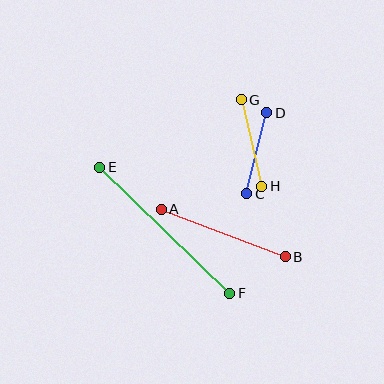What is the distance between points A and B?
The distance is approximately 133 pixels.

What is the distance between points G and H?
The distance is approximately 89 pixels.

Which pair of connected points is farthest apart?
Points E and F are farthest apart.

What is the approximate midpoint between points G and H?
The midpoint is at approximately (251, 143) pixels.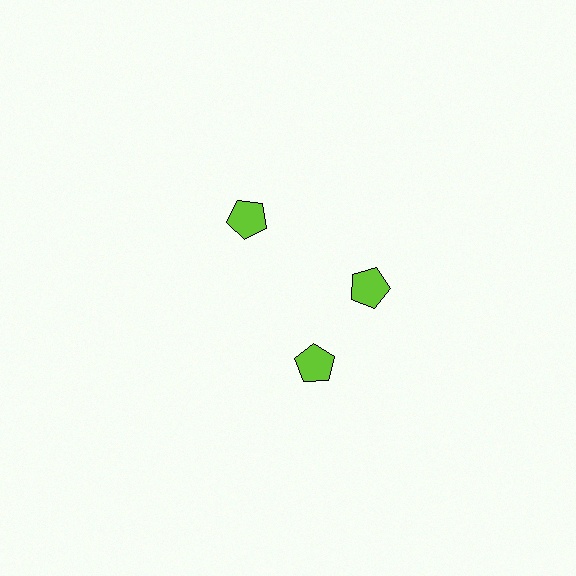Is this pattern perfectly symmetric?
No. The 3 lime pentagons are arranged in a ring, but one element near the 7 o'clock position is rotated out of alignment along the ring, breaking the 3-fold rotational symmetry.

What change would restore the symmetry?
The symmetry would be restored by rotating it back into even spacing with its neighbors so that all 3 pentagons sit at equal angles and equal distance from the center.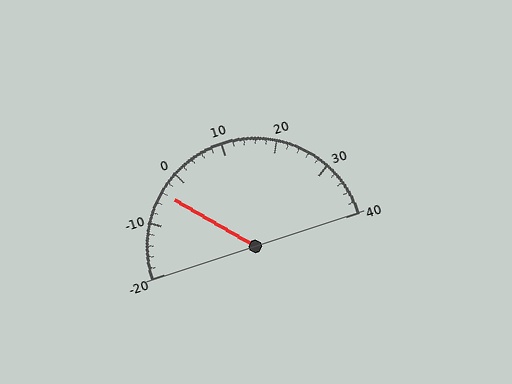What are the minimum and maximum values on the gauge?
The gauge ranges from -20 to 40.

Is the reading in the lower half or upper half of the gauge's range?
The reading is in the lower half of the range (-20 to 40).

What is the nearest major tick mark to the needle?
The nearest major tick mark is 0.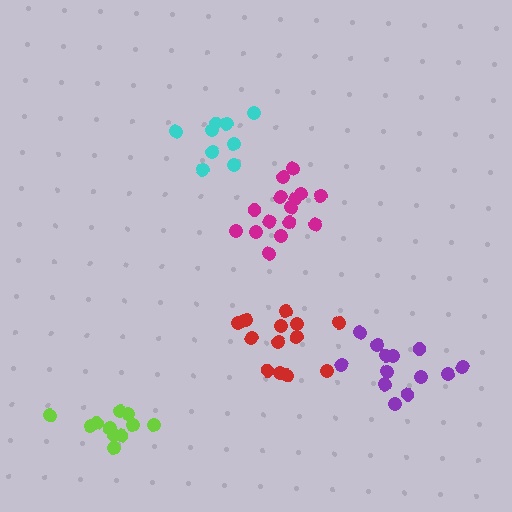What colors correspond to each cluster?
The clusters are colored: cyan, lime, magenta, red, purple.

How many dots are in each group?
Group 1: 9 dots, Group 2: 11 dots, Group 3: 15 dots, Group 4: 13 dots, Group 5: 13 dots (61 total).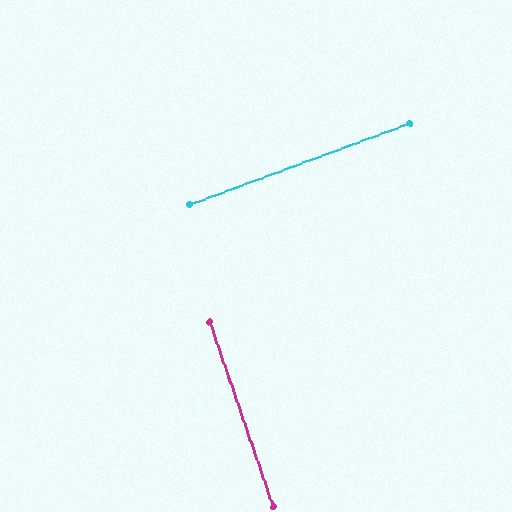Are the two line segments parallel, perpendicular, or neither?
Perpendicular — they meet at approximately 89°.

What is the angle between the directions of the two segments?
Approximately 89 degrees.